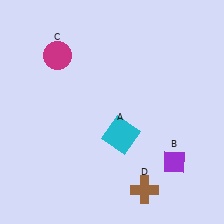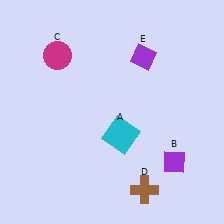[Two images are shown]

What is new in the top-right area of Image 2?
A purple diamond (E) was added in the top-right area of Image 2.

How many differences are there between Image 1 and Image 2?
There is 1 difference between the two images.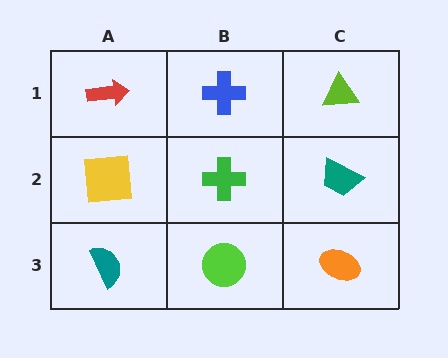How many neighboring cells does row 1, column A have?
2.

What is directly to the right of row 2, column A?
A green cross.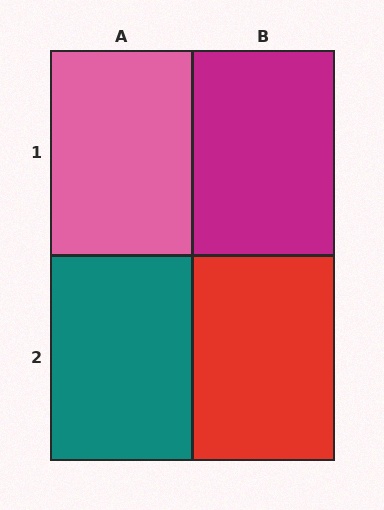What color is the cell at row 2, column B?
Red.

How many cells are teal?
1 cell is teal.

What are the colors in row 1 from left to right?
Pink, magenta.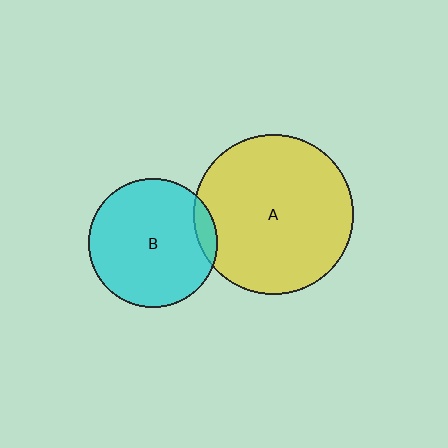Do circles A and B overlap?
Yes.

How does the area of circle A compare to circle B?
Approximately 1.5 times.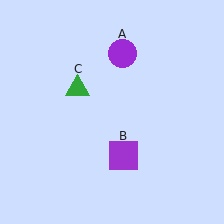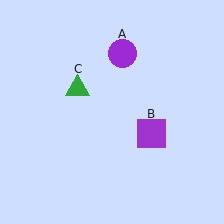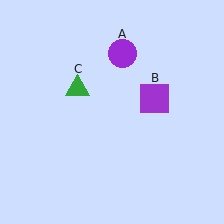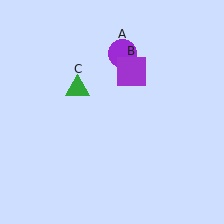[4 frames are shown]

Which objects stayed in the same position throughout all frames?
Purple circle (object A) and green triangle (object C) remained stationary.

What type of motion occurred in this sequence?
The purple square (object B) rotated counterclockwise around the center of the scene.